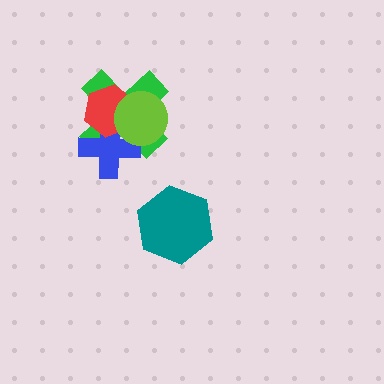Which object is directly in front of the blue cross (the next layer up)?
The red hexagon is directly in front of the blue cross.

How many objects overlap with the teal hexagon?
0 objects overlap with the teal hexagon.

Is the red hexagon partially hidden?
Yes, it is partially covered by another shape.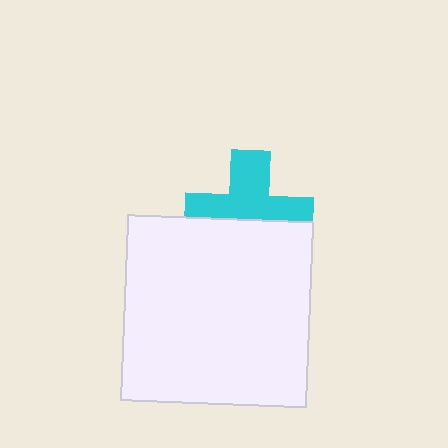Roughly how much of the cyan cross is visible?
About half of it is visible (roughly 55%).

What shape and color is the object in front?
The object in front is a white square.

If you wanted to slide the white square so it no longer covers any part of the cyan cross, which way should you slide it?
Slide it down — that is the most direct way to separate the two shapes.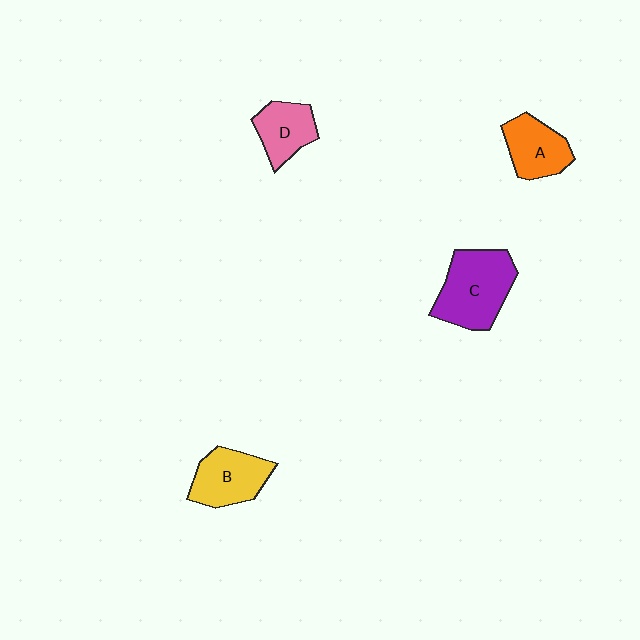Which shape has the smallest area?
Shape D (pink).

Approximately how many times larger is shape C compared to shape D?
Approximately 1.7 times.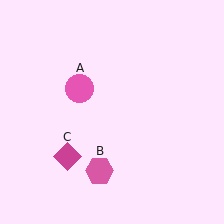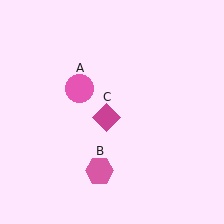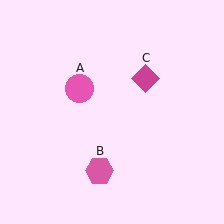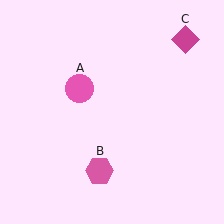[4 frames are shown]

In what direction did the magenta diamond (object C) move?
The magenta diamond (object C) moved up and to the right.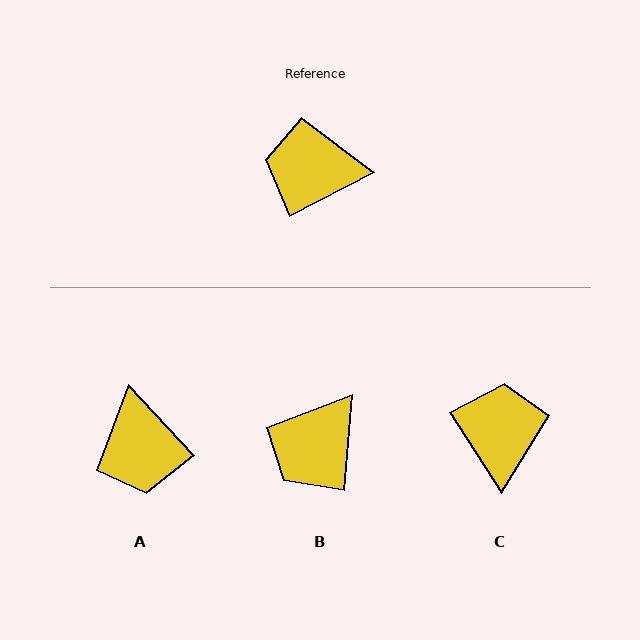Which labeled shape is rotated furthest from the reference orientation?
A, about 106 degrees away.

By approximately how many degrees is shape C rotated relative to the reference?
Approximately 85 degrees clockwise.